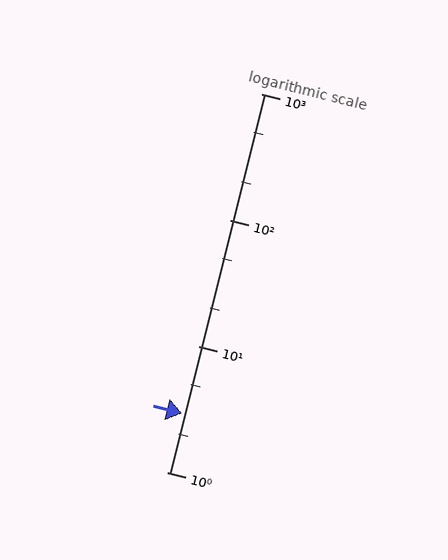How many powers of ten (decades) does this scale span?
The scale spans 3 decades, from 1 to 1000.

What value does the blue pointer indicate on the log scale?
The pointer indicates approximately 2.9.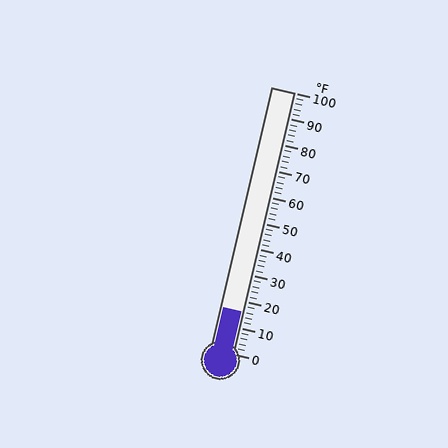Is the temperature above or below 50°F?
The temperature is below 50°F.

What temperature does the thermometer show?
The thermometer shows approximately 16°F.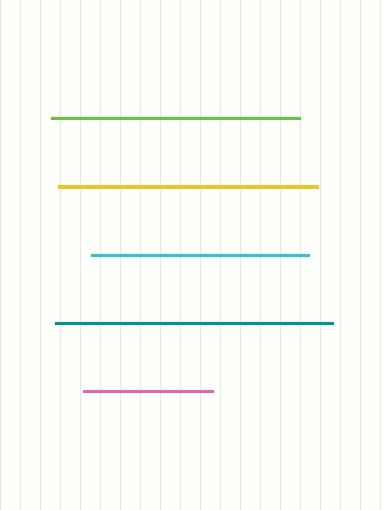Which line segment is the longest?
The teal line is the longest at approximately 279 pixels.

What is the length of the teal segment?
The teal segment is approximately 279 pixels long.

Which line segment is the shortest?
The pink line is the shortest at approximately 129 pixels.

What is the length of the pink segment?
The pink segment is approximately 129 pixels long.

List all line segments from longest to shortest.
From longest to shortest: teal, yellow, lime, cyan, pink.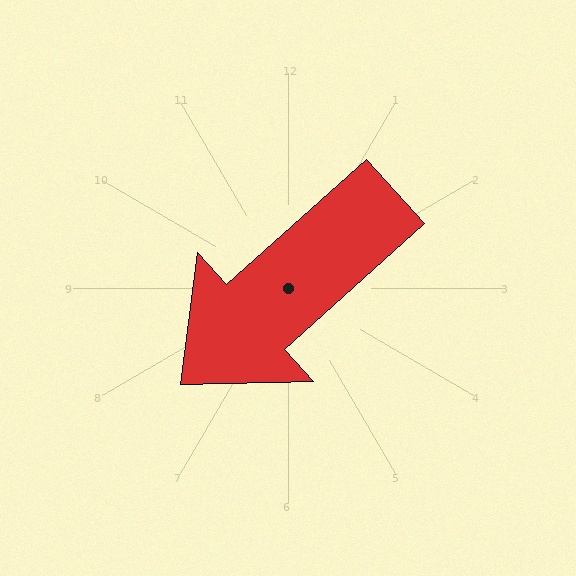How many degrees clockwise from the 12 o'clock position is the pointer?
Approximately 228 degrees.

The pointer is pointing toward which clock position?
Roughly 8 o'clock.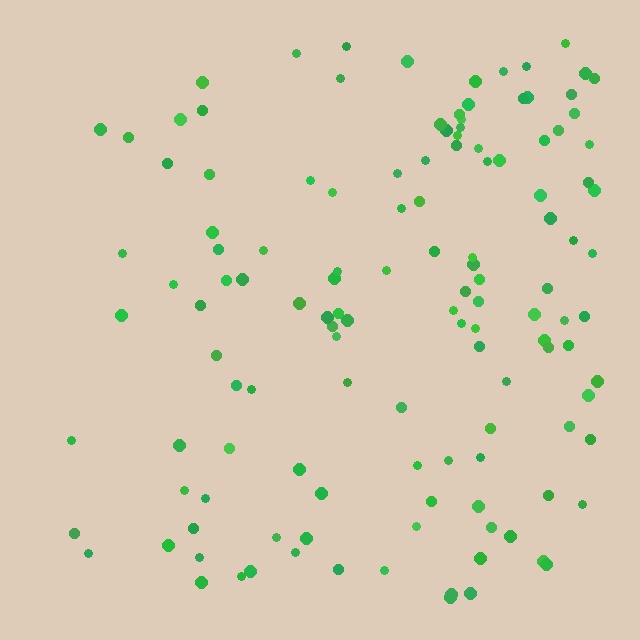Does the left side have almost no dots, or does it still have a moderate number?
Still a moderate number, just noticeably fewer than the right.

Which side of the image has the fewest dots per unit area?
The left.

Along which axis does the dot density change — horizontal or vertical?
Horizontal.